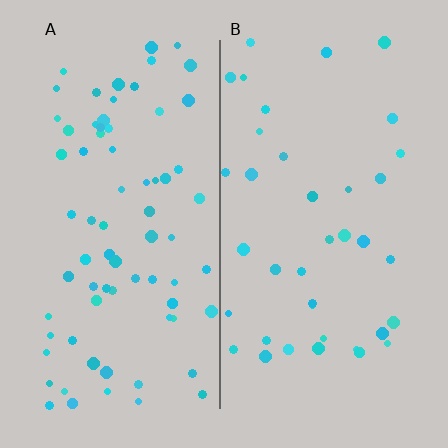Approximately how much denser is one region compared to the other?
Approximately 1.9× — region A over region B.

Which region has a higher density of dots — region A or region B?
A (the left).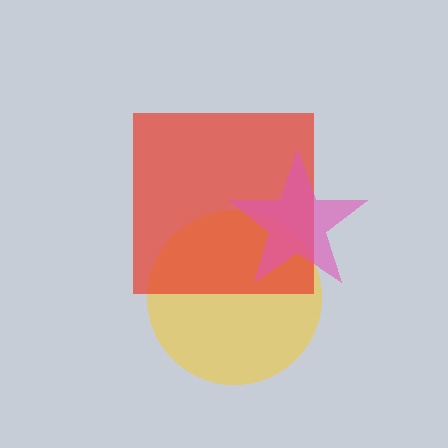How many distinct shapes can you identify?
There are 3 distinct shapes: a yellow circle, a red square, a pink star.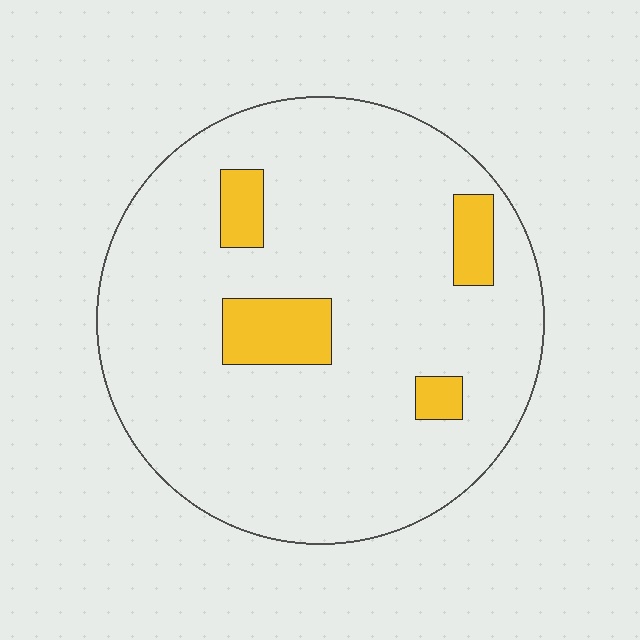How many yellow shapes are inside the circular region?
4.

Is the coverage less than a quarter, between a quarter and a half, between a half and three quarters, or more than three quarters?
Less than a quarter.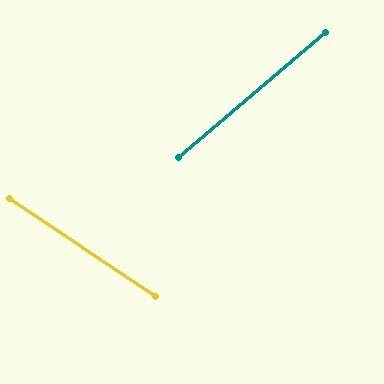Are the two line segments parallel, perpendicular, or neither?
Neither parallel nor perpendicular — they differ by about 74°.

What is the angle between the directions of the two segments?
Approximately 74 degrees.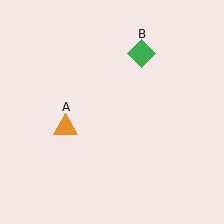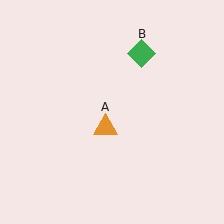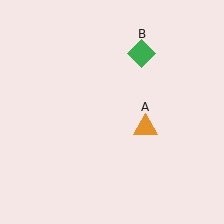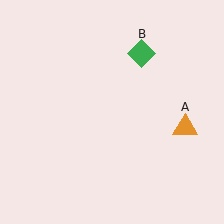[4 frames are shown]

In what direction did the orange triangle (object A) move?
The orange triangle (object A) moved right.